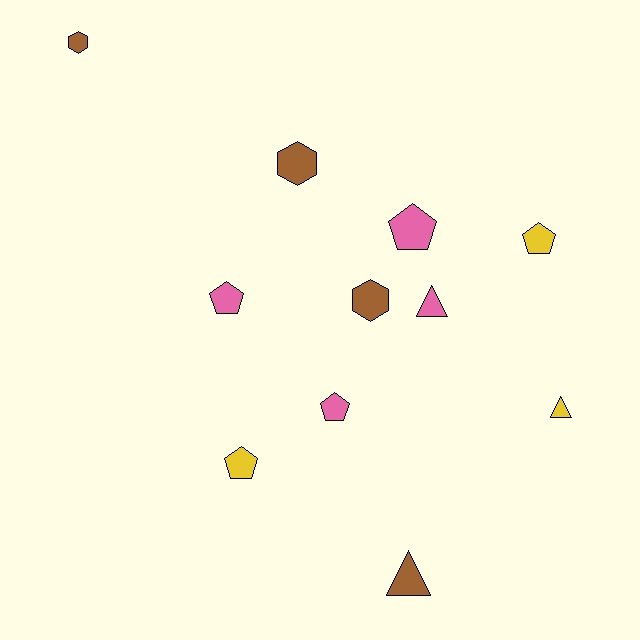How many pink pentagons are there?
There are 3 pink pentagons.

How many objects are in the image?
There are 11 objects.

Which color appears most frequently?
Brown, with 4 objects.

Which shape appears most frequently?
Pentagon, with 5 objects.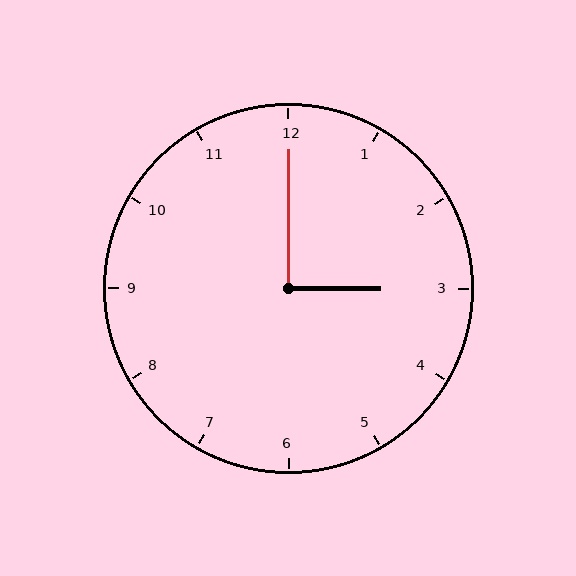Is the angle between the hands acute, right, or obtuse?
It is right.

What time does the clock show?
3:00.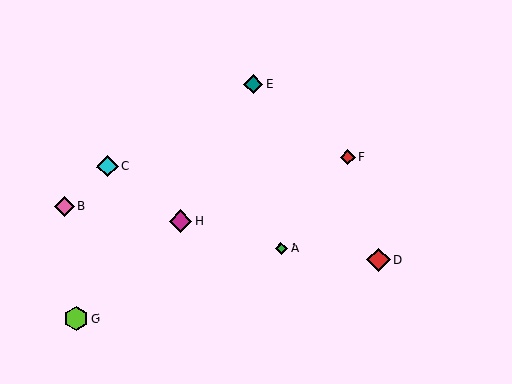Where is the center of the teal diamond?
The center of the teal diamond is at (253, 84).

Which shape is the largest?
The red diamond (labeled D) is the largest.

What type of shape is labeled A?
Shape A is a green diamond.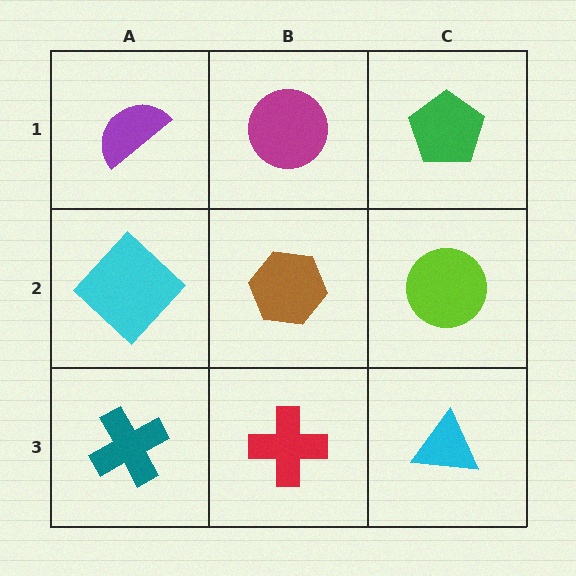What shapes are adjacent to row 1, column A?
A cyan diamond (row 2, column A), a magenta circle (row 1, column B).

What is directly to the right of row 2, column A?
A brown hexagon.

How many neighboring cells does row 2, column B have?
4.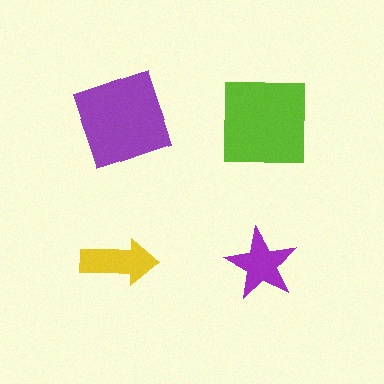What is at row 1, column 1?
A purple square.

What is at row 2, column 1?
A yellow arrow.